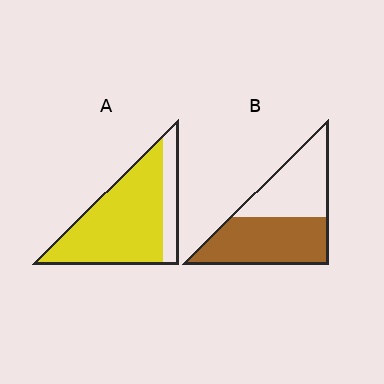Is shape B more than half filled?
Yes.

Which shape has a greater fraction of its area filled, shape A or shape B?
Shape A.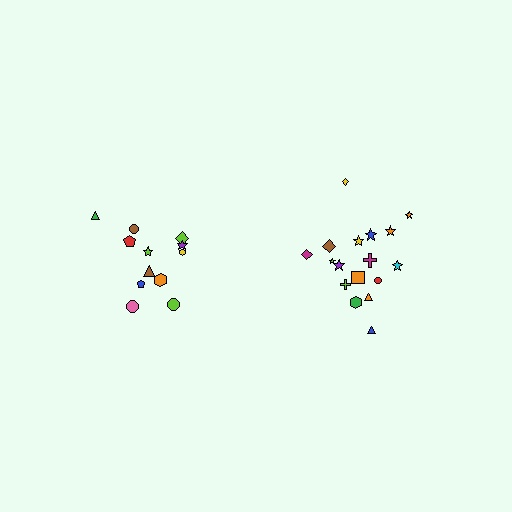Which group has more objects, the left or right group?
The right group.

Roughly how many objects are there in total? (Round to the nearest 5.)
Roughly 30 objects in total.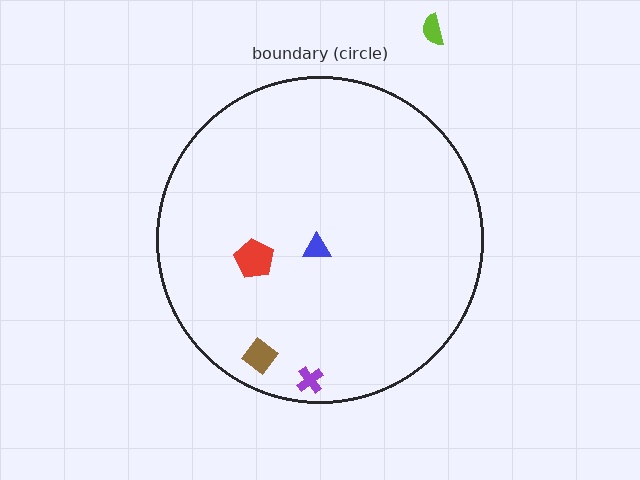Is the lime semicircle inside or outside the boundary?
Outside.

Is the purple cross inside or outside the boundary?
Inside.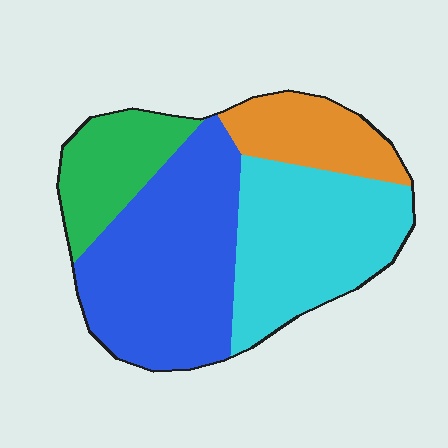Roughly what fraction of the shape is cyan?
Cyan takes up about one third (1/3) of the shape.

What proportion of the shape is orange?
Orange takes up about one eighth (1/8) of the shape.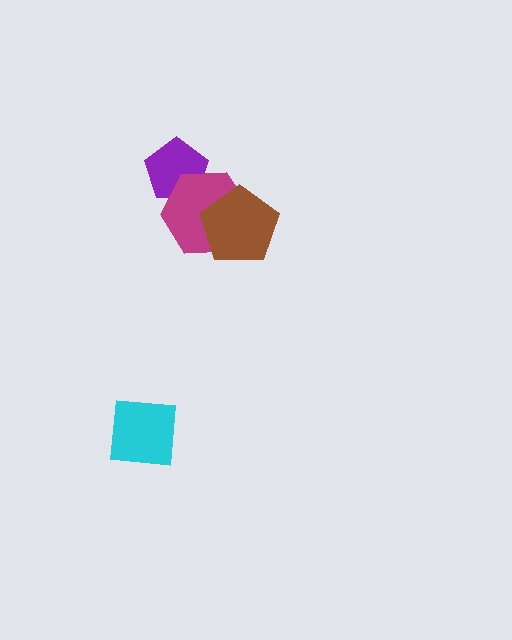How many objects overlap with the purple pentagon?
1 object overlaps with the purple pentagon.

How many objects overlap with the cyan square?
0 objects overlap with the cyan square.